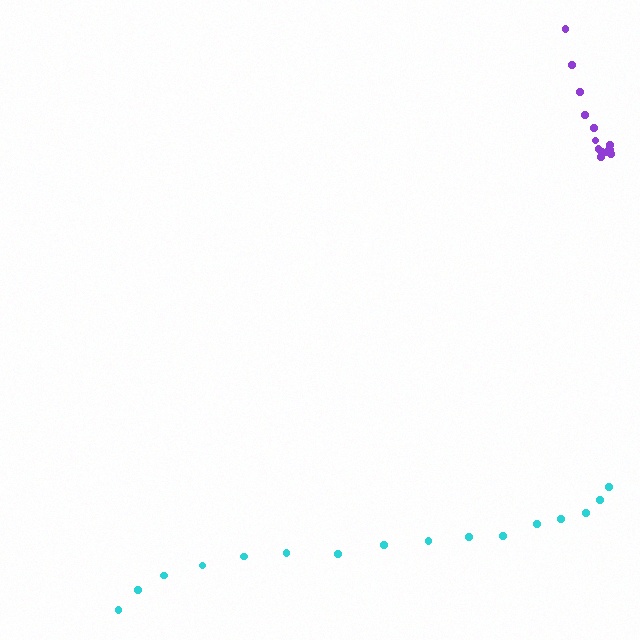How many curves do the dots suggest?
There are 2 distinct paths.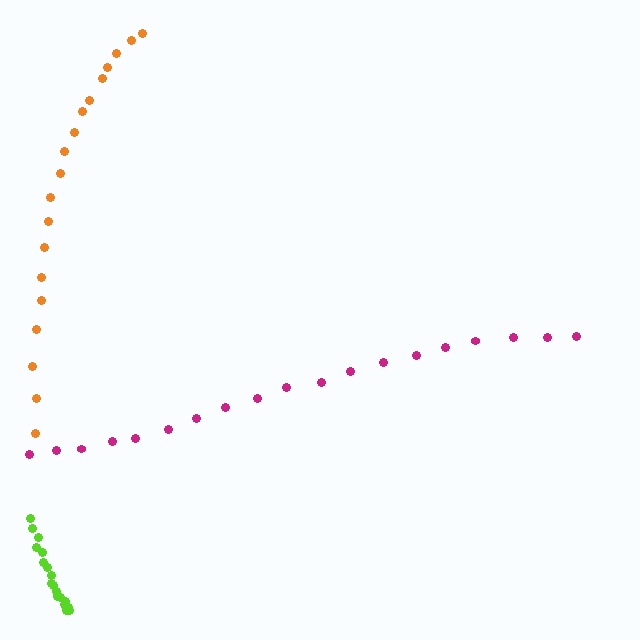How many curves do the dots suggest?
There are 3 distinct paths.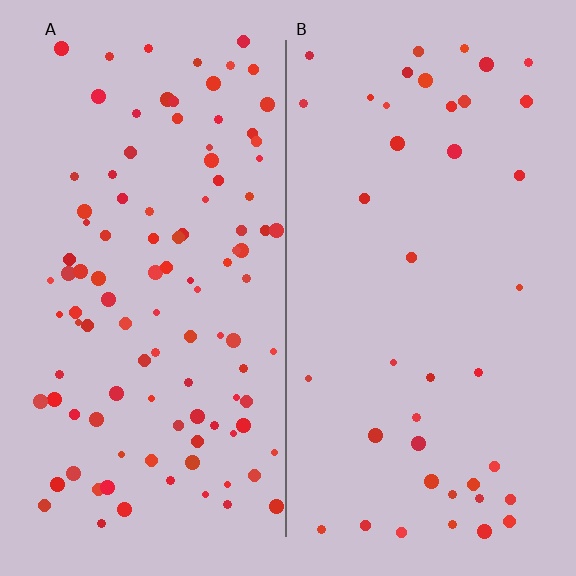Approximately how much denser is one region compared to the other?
Approximately 2.6× — region A over region B.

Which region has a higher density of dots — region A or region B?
A (the left).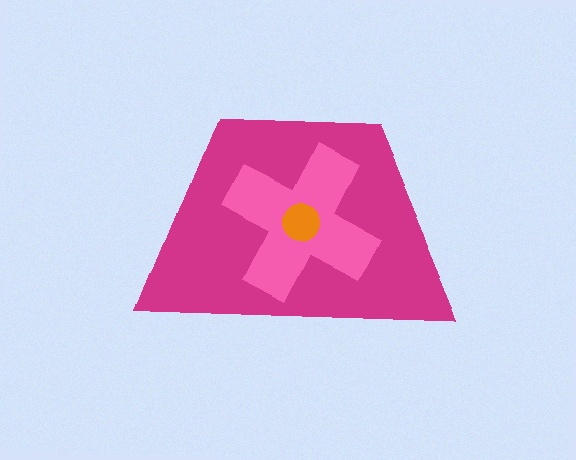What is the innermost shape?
The orange circle.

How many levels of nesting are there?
3.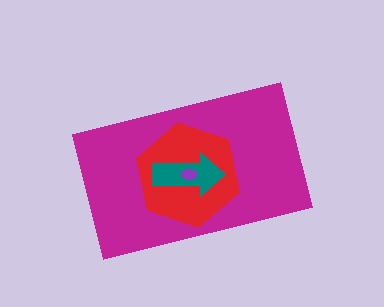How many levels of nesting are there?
4.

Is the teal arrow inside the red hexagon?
Yes.